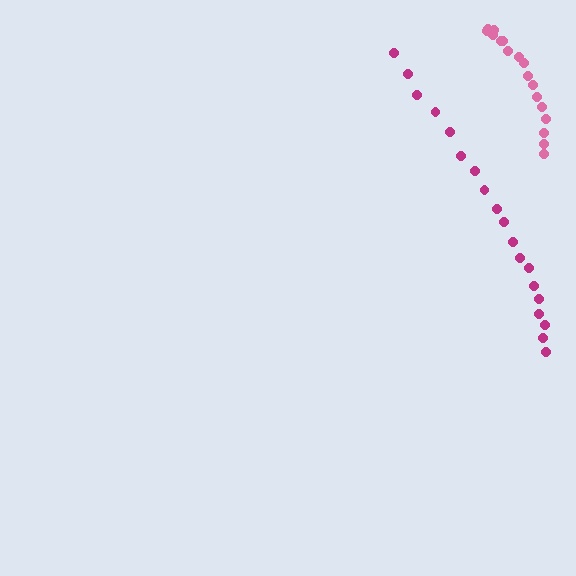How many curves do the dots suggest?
There are 2 distinct paths.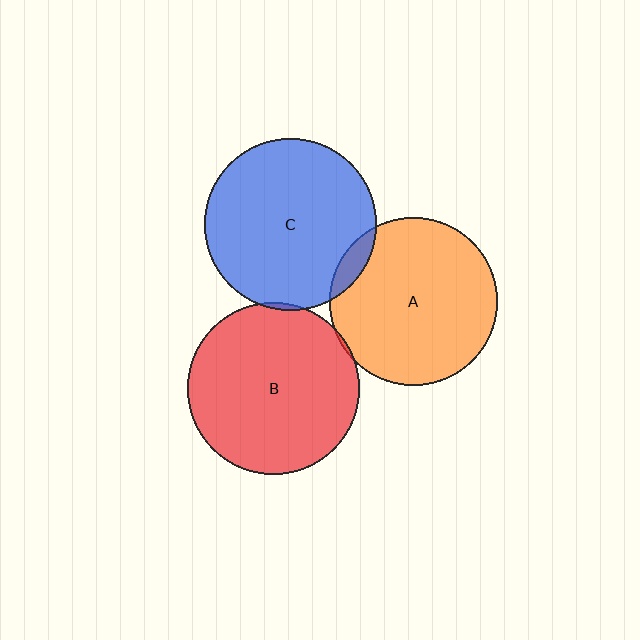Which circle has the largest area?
Circle C (blue).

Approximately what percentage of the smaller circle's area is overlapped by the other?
Approximately 5%.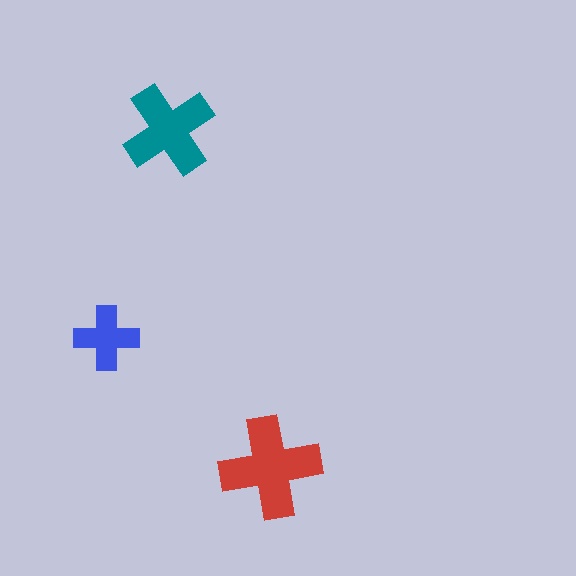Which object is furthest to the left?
The blue cross is leftmost.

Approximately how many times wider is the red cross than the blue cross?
About 1.5 times wider.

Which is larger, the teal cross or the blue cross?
The teal one.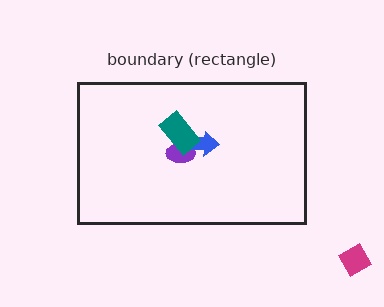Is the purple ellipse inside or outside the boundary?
Inside.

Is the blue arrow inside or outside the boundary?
Inside.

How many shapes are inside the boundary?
3 inside, 1 outside.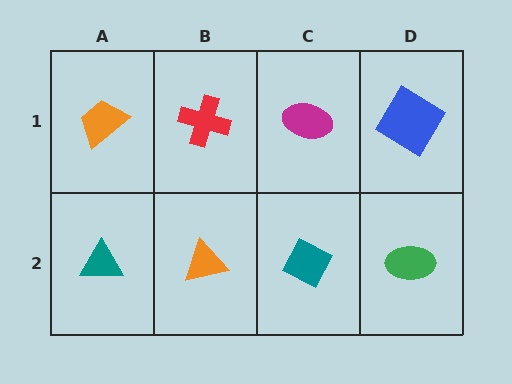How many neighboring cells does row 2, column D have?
2.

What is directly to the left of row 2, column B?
A teal triangle.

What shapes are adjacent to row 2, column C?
A magenta ellipse (row 1, column C), an orange triangle (row 2, column B), a green ellipse (row 2, column D).